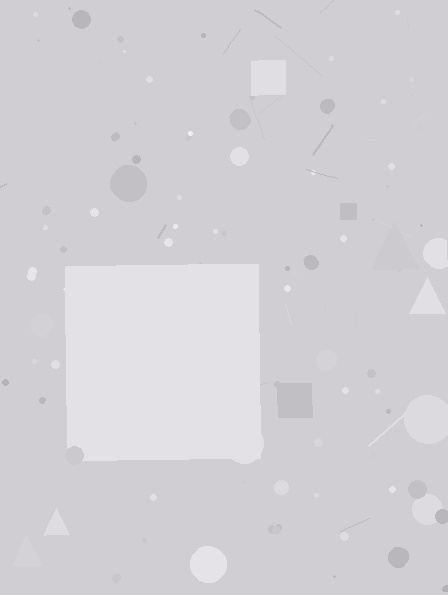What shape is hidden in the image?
A square is hidden in the image.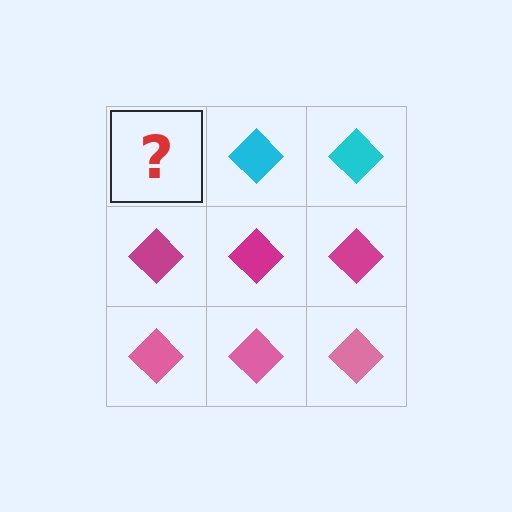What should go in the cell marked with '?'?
The missing cell should contain a cyan diamond.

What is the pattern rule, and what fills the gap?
The rule is that each row has a consistent color. The gap should be filled with a cyan diamond.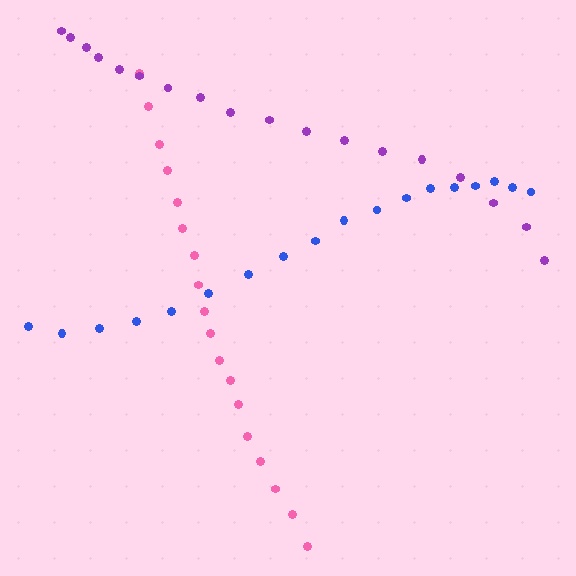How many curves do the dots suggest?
There are 3 distinct paths.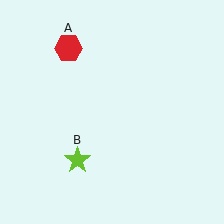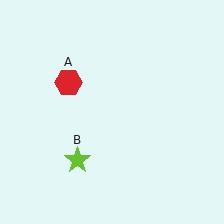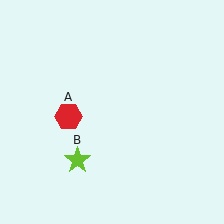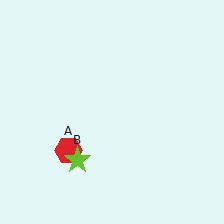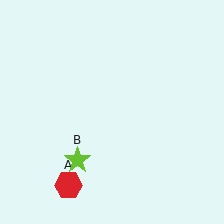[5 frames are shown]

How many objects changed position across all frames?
1 object changed position: red hexagon (object A).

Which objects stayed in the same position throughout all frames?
Lime star (object B) remained stationary.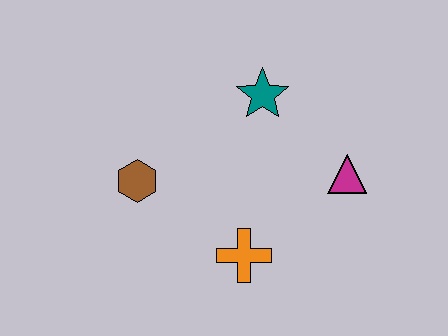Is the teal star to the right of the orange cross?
Yes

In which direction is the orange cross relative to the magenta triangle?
The orange cross is to the left of the magenta triangle.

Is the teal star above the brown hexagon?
Yes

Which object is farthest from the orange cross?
The teal star is farthest from the orange cross.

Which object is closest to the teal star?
The magenta triangle is closest to the teal star.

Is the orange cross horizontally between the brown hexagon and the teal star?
Yes